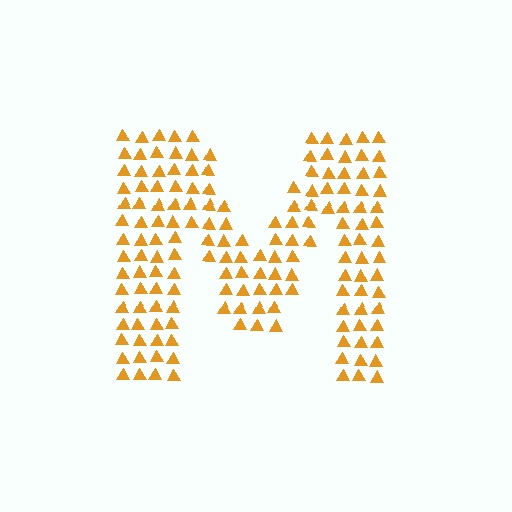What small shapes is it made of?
It is made of small triangles.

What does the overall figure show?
The overall figure shows the letter M.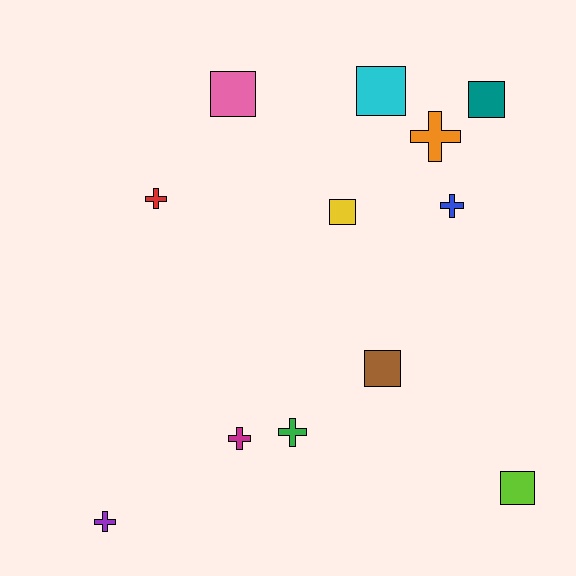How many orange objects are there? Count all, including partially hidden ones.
There is 1 orange object.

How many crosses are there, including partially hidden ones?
There are 6 crosses.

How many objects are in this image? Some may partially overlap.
There are 12 objects.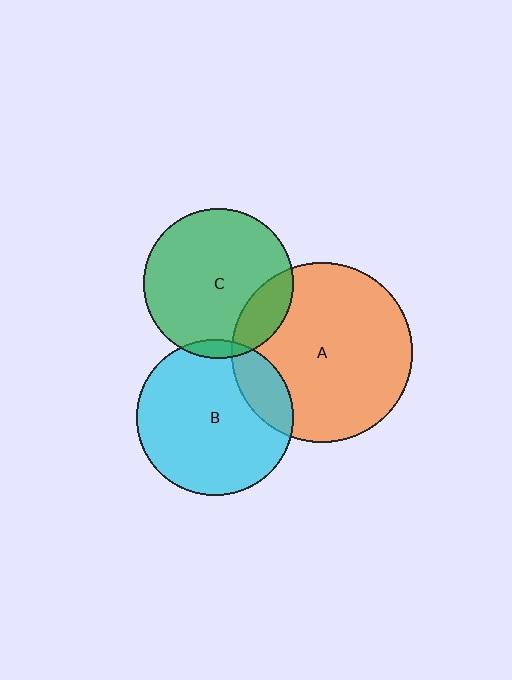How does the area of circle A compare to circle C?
Approximately 1.4 times.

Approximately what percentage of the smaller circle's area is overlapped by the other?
Approximately 5%.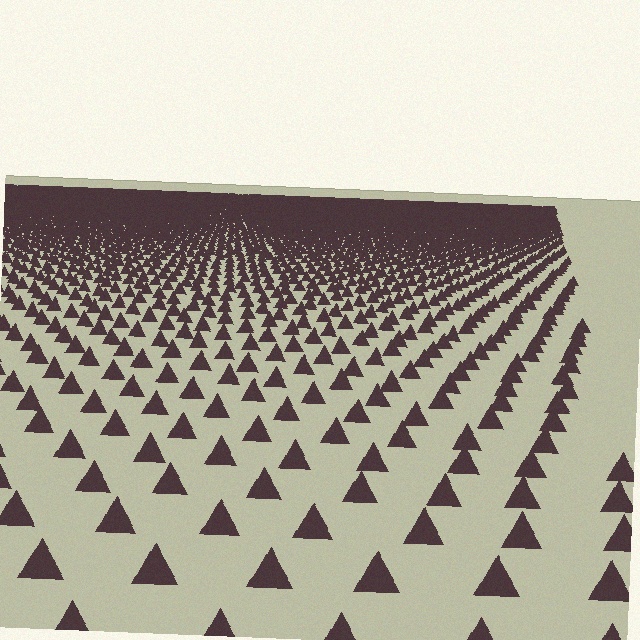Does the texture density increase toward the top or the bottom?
Density increases toward the top.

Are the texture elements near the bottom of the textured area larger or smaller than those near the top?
Larger. Near the bottom, elements are closer to the viewer and appear at a bigger on-screen size.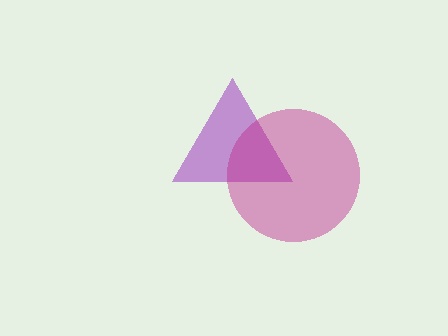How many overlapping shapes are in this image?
There are 2 overlapping shapes in the image.